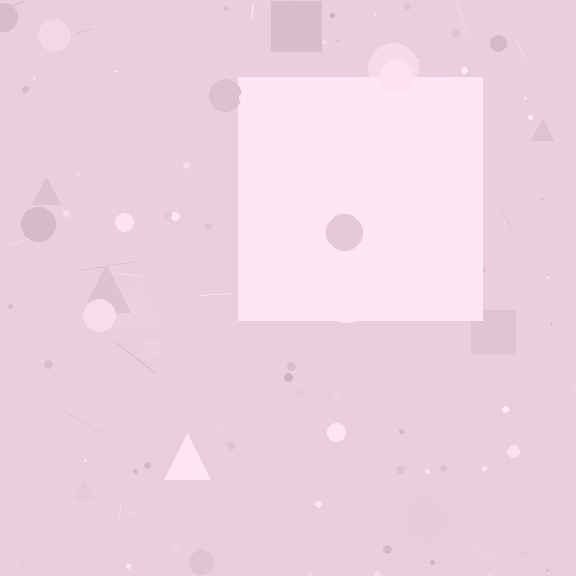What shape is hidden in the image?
A square is hidden in the image.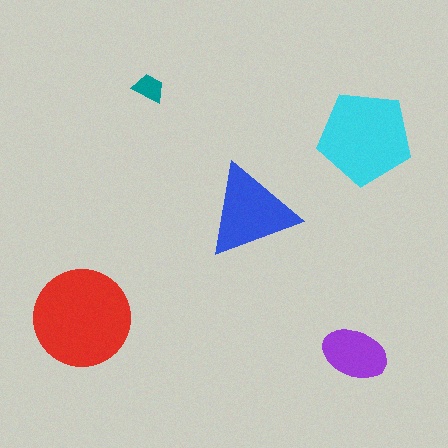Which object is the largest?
The red circle.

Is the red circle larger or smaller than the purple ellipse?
Larger.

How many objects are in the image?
There are 5 objects in the image.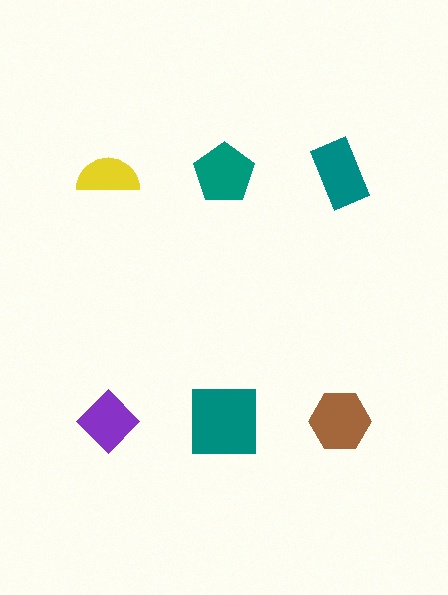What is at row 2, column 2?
A teal square.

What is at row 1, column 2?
A teal pentagon.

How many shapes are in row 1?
3 shapes.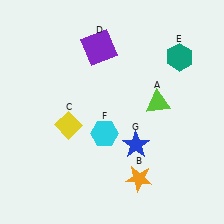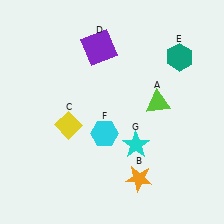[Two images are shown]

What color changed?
The star (G) changed from blue in Image 1 to cyan in Image 2.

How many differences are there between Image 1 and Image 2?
There is 1 difference between the two images.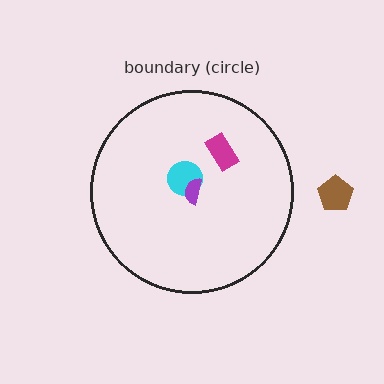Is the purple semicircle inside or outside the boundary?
Inside.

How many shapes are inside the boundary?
3 inside, 1 outside.